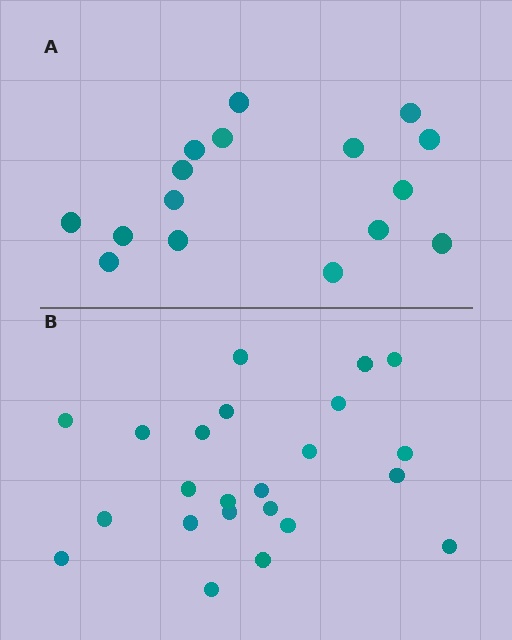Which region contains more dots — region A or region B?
Region B (the bottom region) has more dots.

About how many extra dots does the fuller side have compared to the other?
Region B has roughly 8 or so more dots than region A.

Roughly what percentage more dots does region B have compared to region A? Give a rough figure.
About 45% more.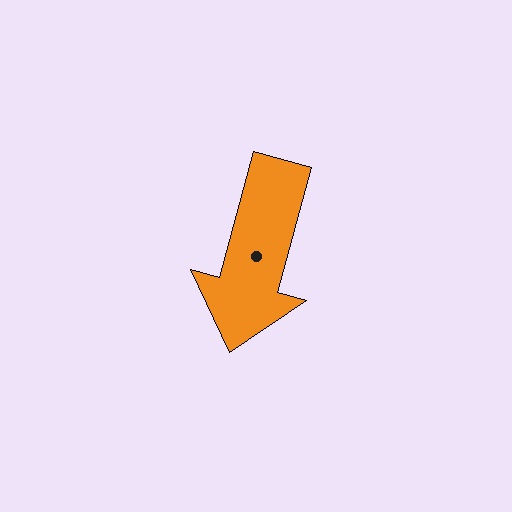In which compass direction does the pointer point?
South.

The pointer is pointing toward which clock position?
Roughly 7 o'clock.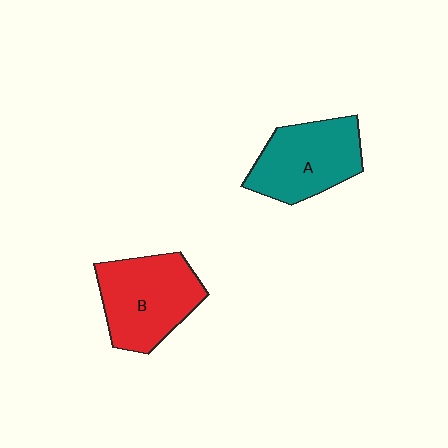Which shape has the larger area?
Shape B (red).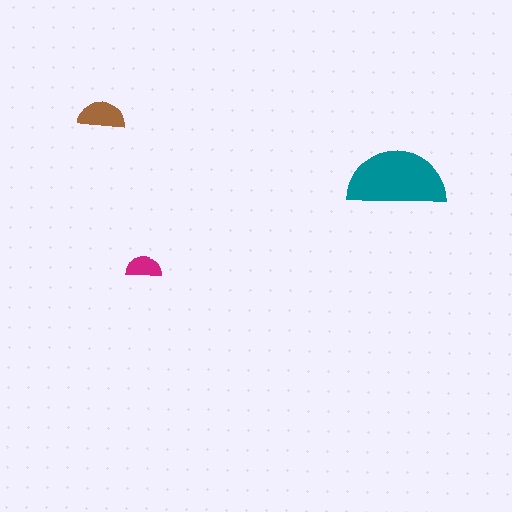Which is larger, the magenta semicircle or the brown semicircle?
The brown one.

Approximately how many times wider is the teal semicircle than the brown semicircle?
About 2 times wider.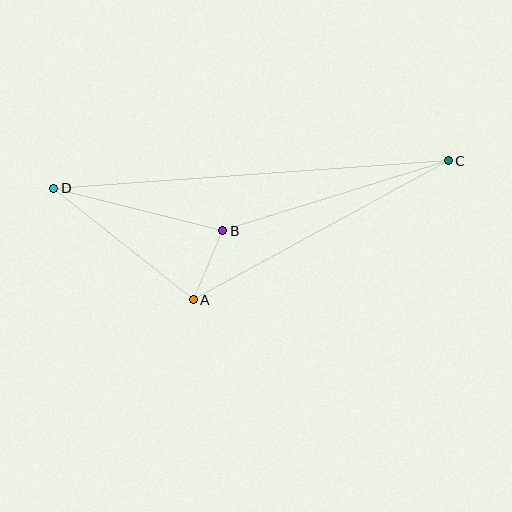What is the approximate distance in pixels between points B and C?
The distance between B and C is approximately 236 pixels.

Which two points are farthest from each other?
Points C and D are farthest from each other.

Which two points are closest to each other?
Points A and B are closest to each other.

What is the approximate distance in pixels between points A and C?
The distance between A and C is approximately 291 pixels.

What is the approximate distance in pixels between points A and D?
The distance between A and D is approximately 178 pixels.